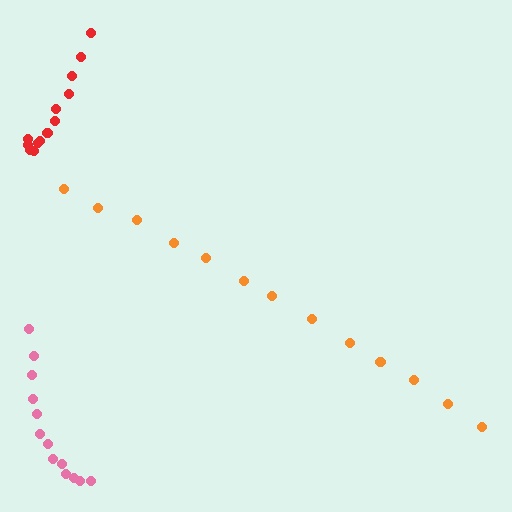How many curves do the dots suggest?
There are 3 distinct paths.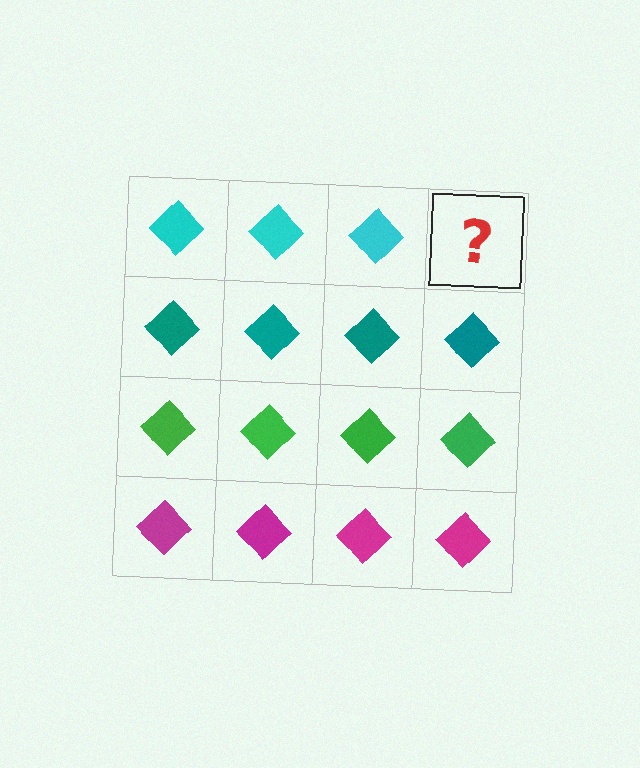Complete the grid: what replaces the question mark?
The question mark should be replaced with a cyan diamond.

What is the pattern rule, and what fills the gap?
The rule is that each row has a consistent color. The gap should be filled with a cyan diamond.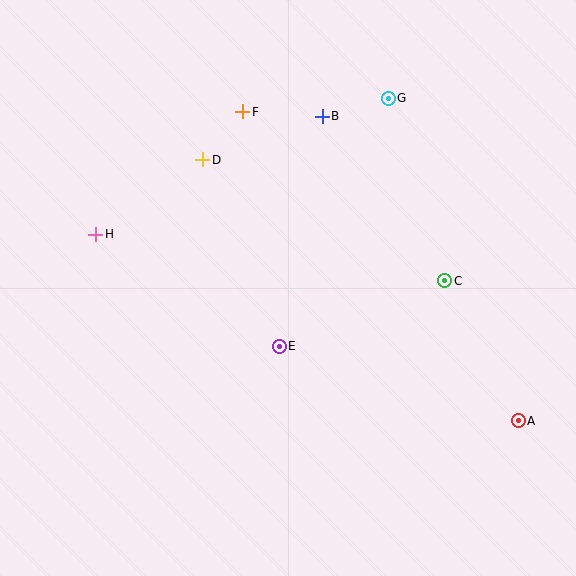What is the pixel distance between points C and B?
The distance between C and B is 205 pixels.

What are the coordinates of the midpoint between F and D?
The midpoint between F and D is at (223, 136).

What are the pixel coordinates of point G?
Point G is at (388, 98).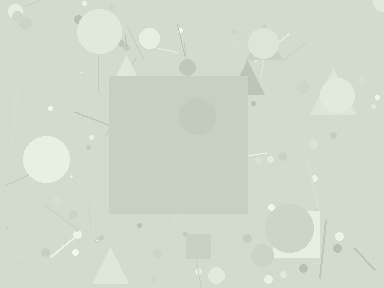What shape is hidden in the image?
A square is hidden in the image.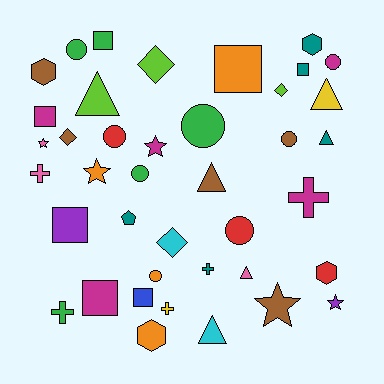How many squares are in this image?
There are 7 squares.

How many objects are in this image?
There are 40 objects.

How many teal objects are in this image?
There are 5 teal objects.